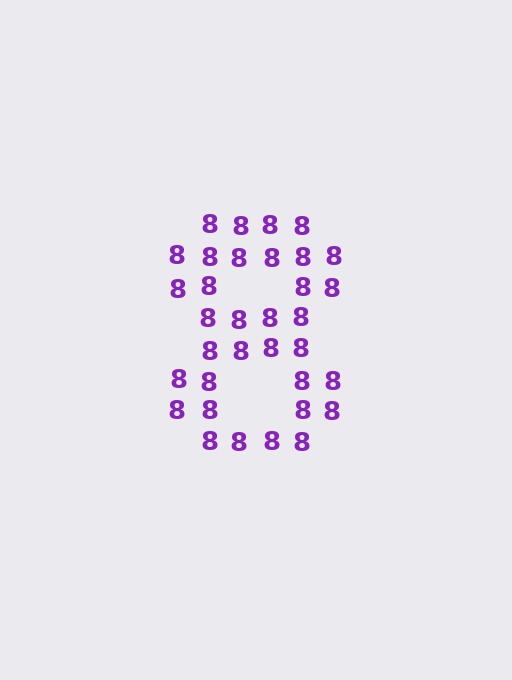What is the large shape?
The large shape is the digit 8.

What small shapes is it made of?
It is made of small digit 8's.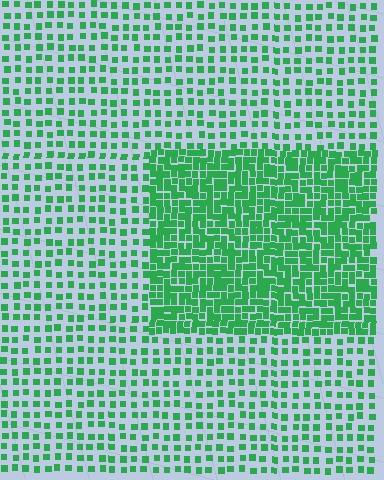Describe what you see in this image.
The image contains small green elements arranged at two different densities. A rectangle-shaped region is visible where the elements are more densely packed than the surrounding area.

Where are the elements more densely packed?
The elements are more densely packed inside the rectangle boundary.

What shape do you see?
I see a rectangle.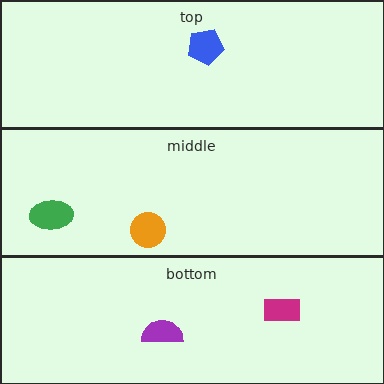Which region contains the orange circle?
The middle region.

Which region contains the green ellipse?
The middle region.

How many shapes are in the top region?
1.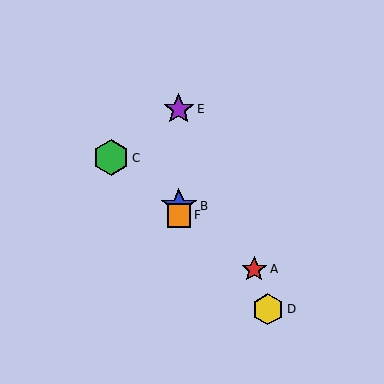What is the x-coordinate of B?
Object B is at x≈179.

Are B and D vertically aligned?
No, B is at x≈179 and D is at x≈268.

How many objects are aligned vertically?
3 objects (B, E, F) are aligned vertically.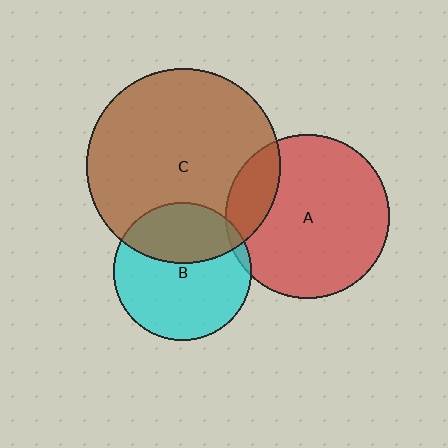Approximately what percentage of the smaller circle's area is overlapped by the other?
Approximately 5%.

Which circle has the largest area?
Circle C (brown).